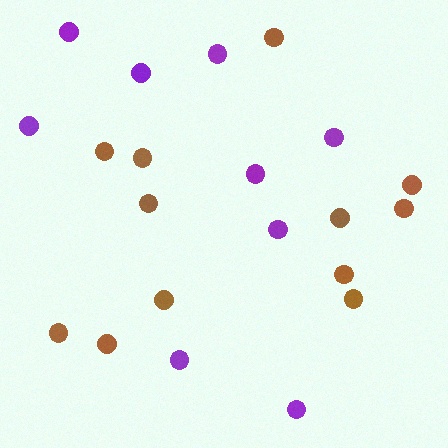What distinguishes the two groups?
There are 2 groups: one group of purple circles (9) and one group of brown circles (12).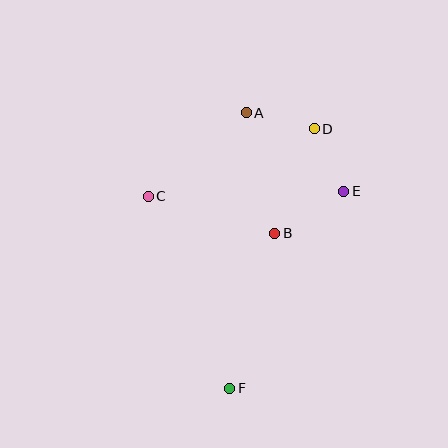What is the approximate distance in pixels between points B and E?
The distance between B and E is approximately 81 pixels.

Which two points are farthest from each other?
Points A and F are farthest from each other.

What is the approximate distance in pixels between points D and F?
The distance between D and F is approximately 273 pixels.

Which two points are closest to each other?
Points D and E are closest to each other.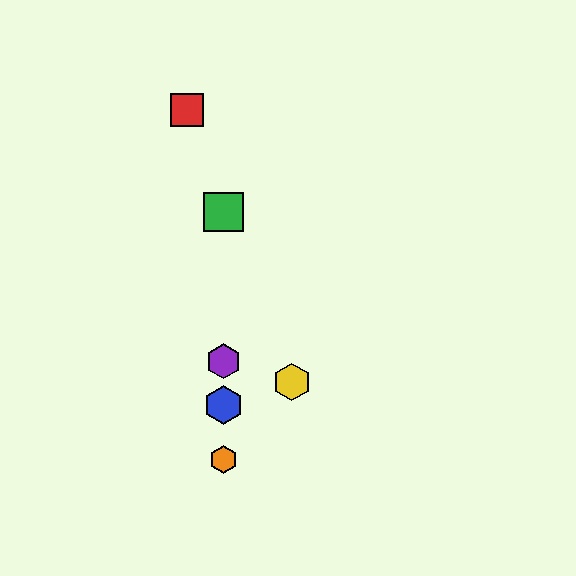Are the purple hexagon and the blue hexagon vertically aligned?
Yes, both are at x≈223.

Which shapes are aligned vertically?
The blue hexagon, the green square, the purple hexagon, the orange hexagon are aligned vertically.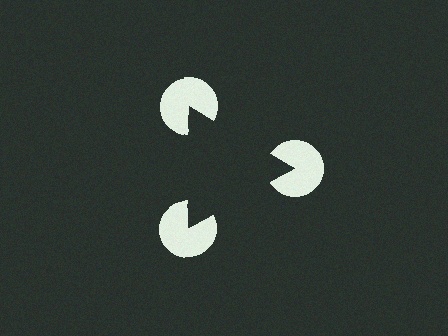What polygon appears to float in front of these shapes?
An illusory triangle — its edges are inferred from the aligned wedge cuts in the pac-man discs, not physically drawn.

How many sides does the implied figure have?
3 sides.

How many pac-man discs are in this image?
There are 3 — one at each vertex of the illusory triangle.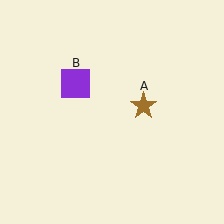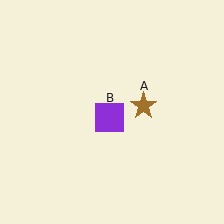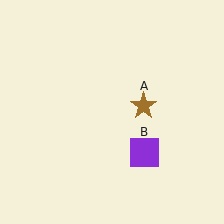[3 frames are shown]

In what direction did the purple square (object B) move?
The purple square (object B) moved down and to the right.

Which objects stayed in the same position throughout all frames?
Brown star (object A) remained stationary.